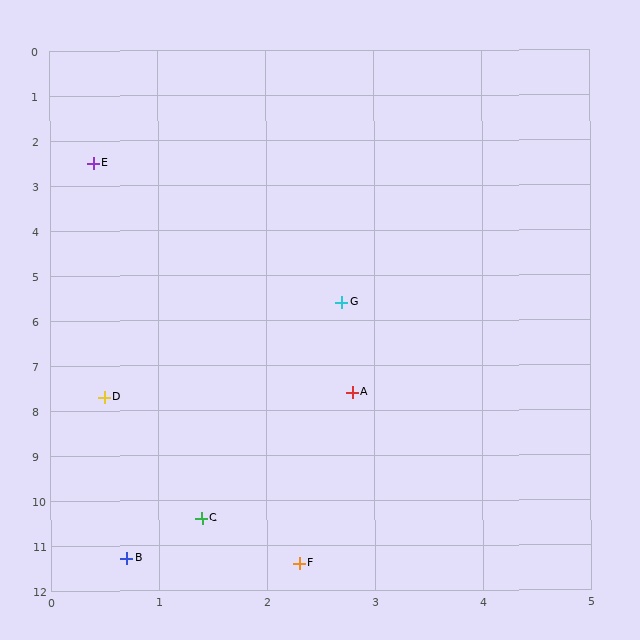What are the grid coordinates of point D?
Point D is at approximately (0.5, 7.7).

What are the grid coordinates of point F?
Point F is at approximately (2.3, 11.4).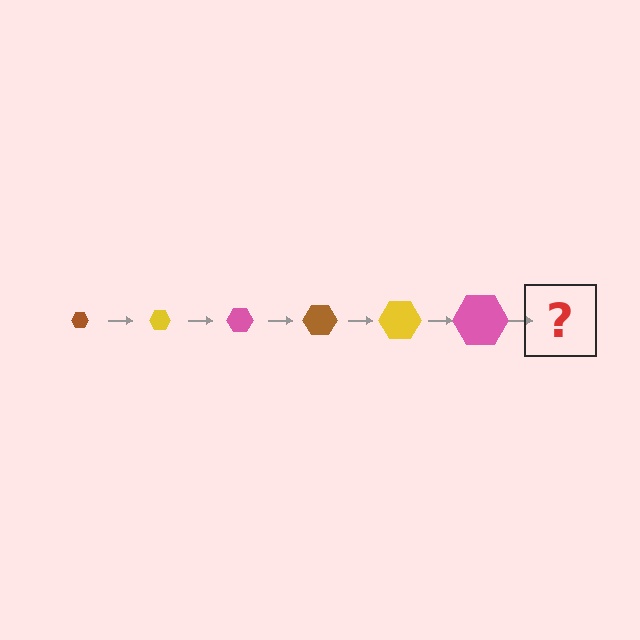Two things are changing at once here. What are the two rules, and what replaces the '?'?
The two rules are that the hexagon grows larger each step and the color cycles through brown, yellow, and pink. The '?' should be a brown hexagon, larger than the previous one.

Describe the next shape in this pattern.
It should be a brown hexagon, larger than the previous one.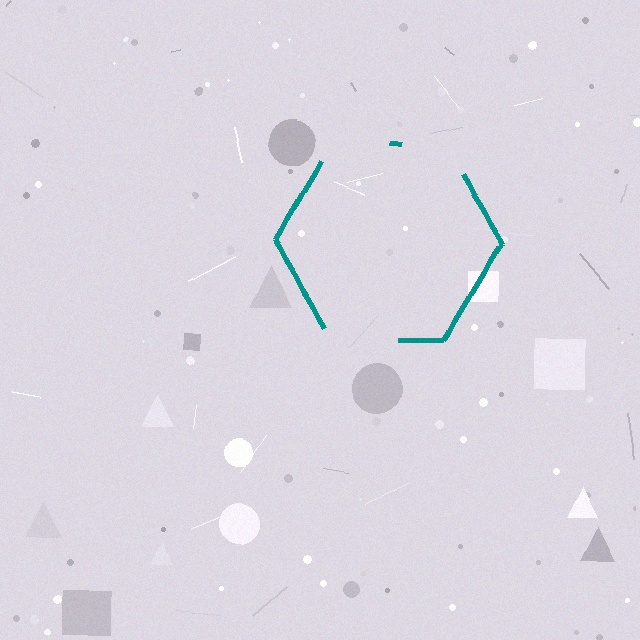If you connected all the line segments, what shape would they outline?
They would outline a hexagon.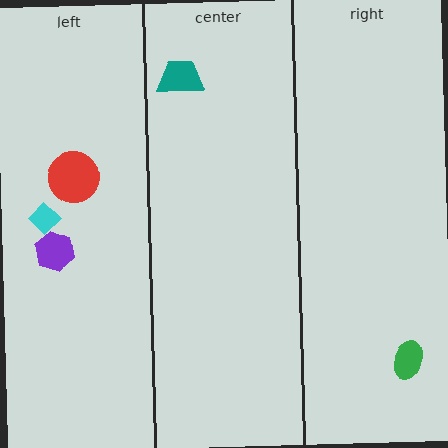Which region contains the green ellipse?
The right region.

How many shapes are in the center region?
1.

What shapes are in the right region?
The green ellipse.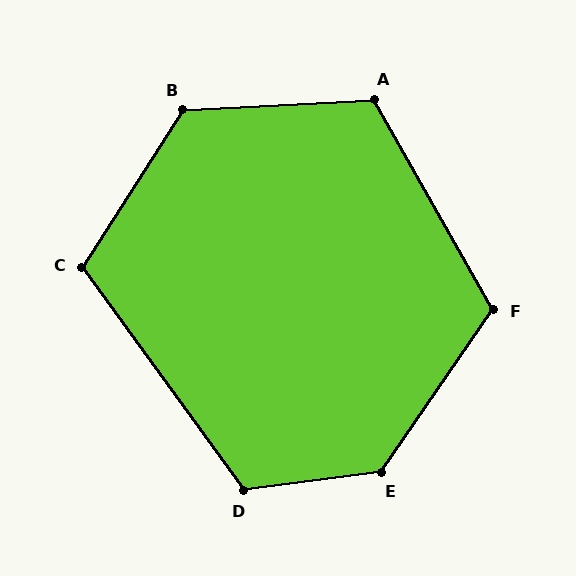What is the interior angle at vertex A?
Approximately 117 degrees (obtuse).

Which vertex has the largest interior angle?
E, at approximately 132 degrees.